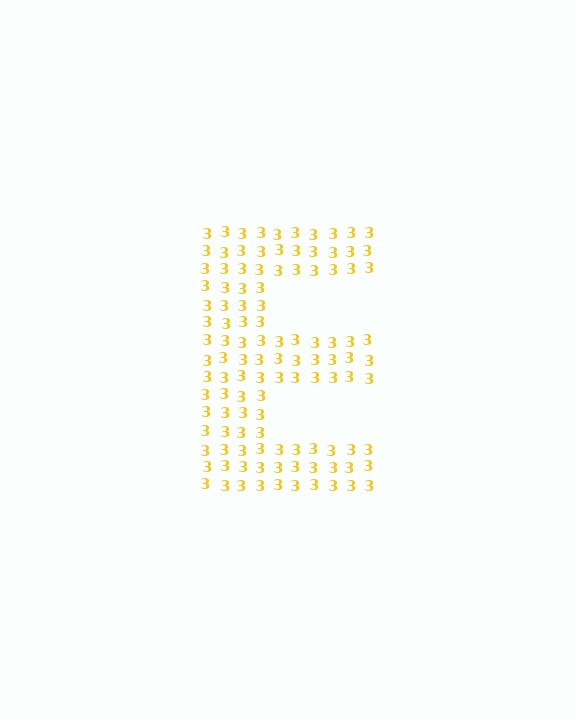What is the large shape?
The large shape is the letter E.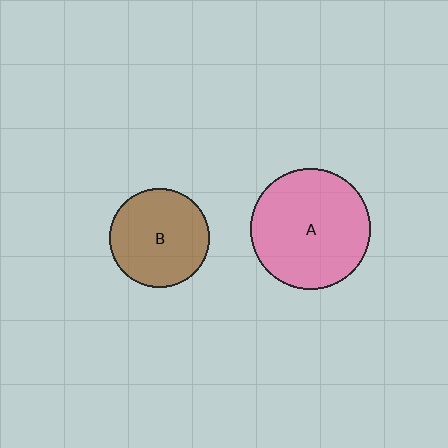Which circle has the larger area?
Circle A (pink).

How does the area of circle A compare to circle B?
Approximately 1.5 times.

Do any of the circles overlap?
No, none of the circles overlap.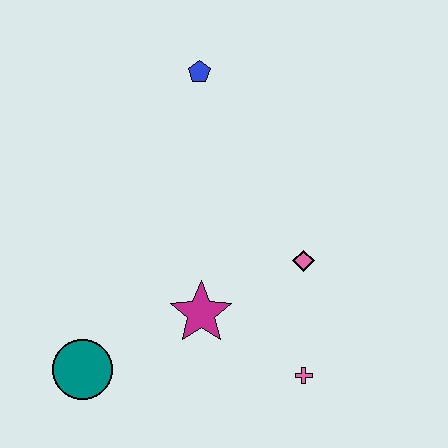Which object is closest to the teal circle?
The magenta star is closest to the teal circle.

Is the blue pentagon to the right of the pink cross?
No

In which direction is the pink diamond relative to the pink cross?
The pink diamond is above the pink cross.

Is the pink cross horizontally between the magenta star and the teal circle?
No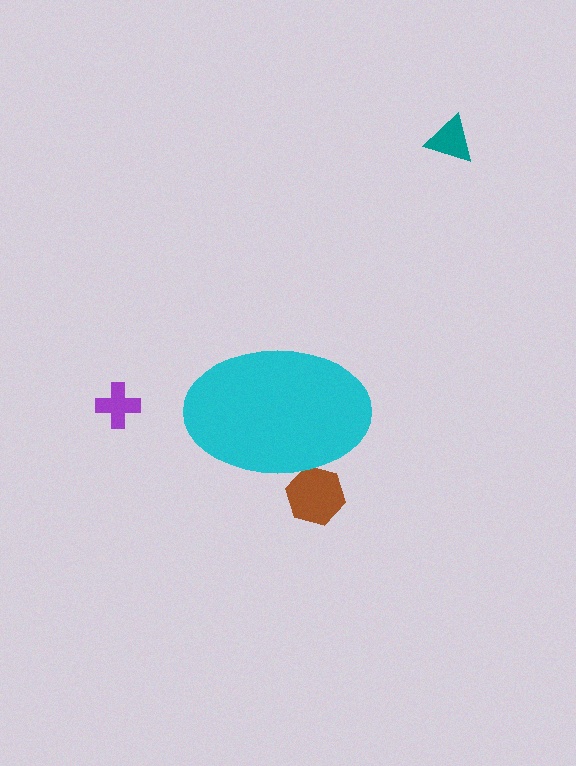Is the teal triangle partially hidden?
No, the teal triangle is fully visible.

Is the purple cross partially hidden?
No, the purple cross is fully visible.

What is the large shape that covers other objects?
A cyan ellipse.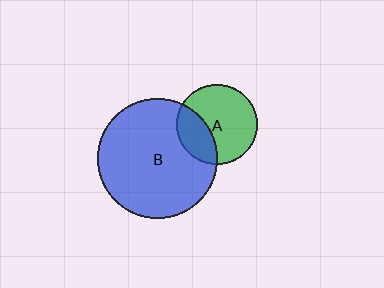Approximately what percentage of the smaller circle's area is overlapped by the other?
Approximately 30%.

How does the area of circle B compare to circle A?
Approximately 2.2 times.